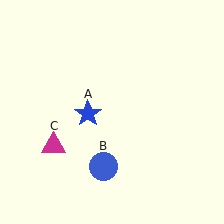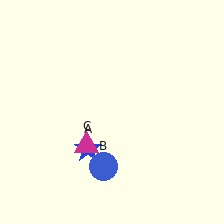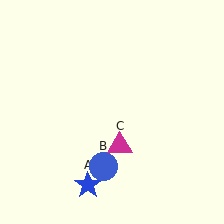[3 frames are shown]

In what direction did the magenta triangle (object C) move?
The magenta triangle (object C) moved right.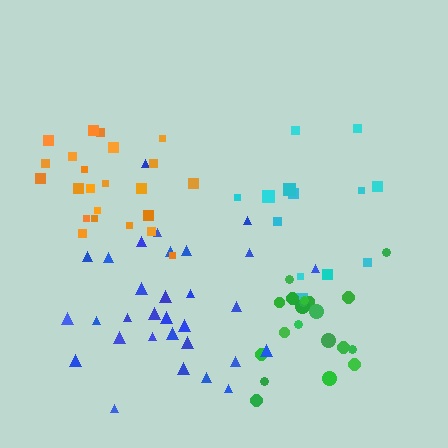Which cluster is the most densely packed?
Green.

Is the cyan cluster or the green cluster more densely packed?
Green.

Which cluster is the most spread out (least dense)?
Cyan.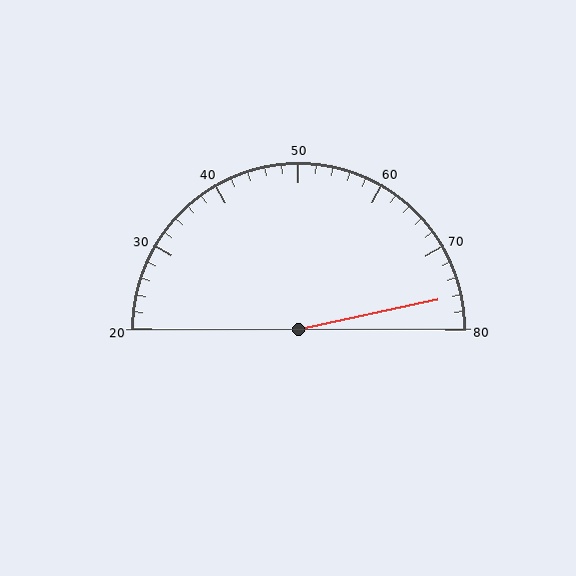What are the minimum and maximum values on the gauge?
The gauge ranges from 20 to 80.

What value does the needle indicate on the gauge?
The needle indicates approximately 76.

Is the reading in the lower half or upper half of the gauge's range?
The reading is in the upper half of the range (20 to 80).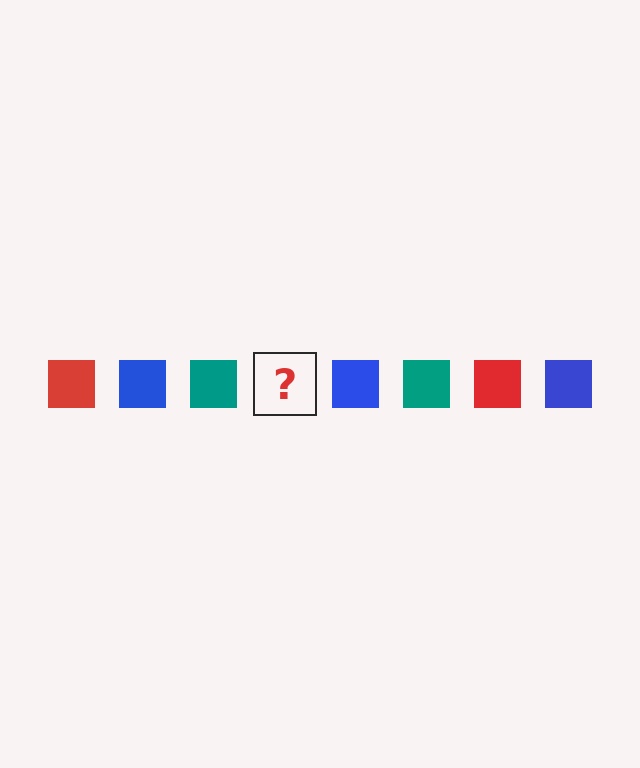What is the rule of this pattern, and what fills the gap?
The rule is that the pattern cycles through red, blue, teal squares. The gap should be filled with a red square.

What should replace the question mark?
The question mark should be replaced with a red square.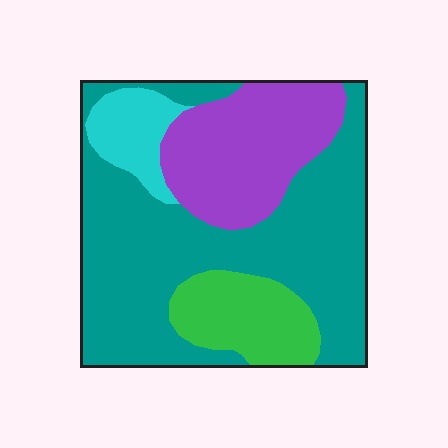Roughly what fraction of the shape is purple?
Purple covers 23% of the shape.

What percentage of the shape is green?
Green covers around 15% of the shape.